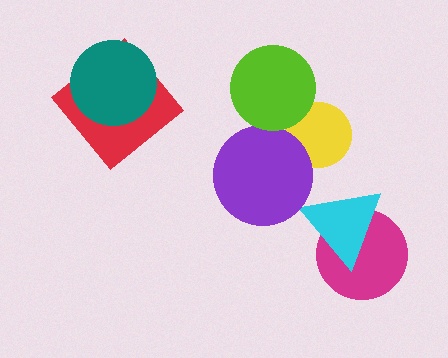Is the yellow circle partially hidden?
Yes, it is partially covered by another shape.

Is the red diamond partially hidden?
Yes, it is partially covered by another shape.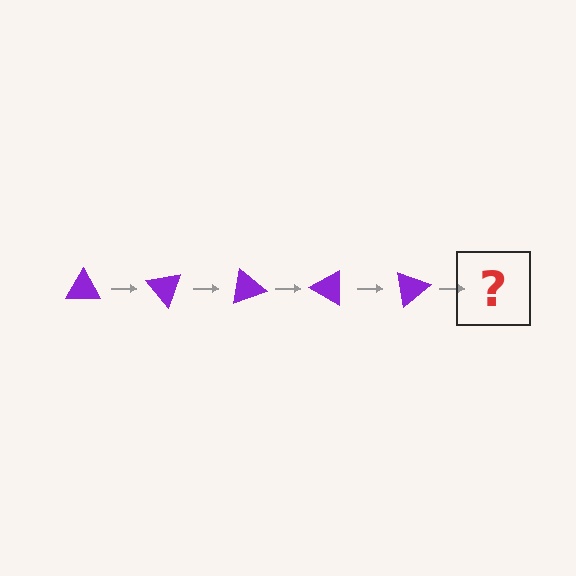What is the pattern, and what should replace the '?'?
The pattern is that the triangle rotates 50 degrees each step. The '?' should be a purple triangle rotated 250 degrees.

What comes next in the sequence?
The next element should be a purple triangle rotated 250 degrees.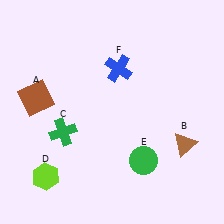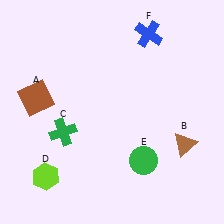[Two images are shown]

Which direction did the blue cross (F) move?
The blue cross (F) moved up.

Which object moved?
The blue cross (F) moved up.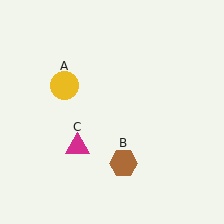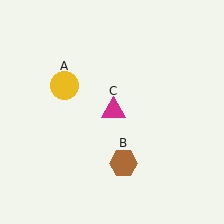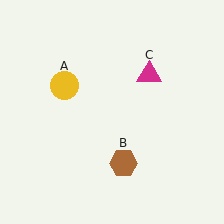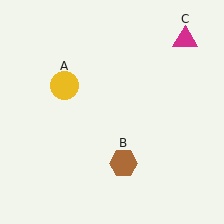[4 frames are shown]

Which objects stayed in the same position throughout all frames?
Yellow circle (object A) and brown hexagon (object B) remained stationary.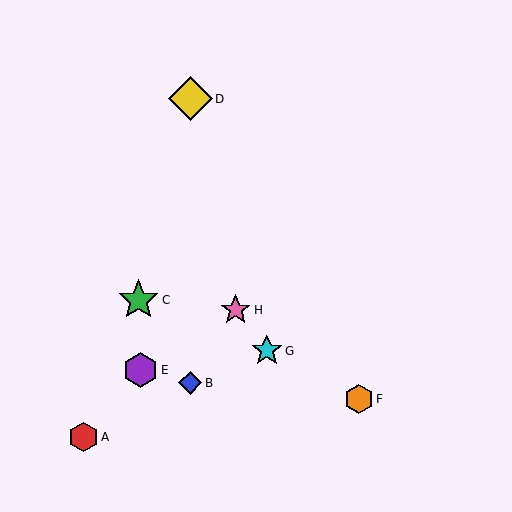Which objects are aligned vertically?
Objects B, D are aligned vertically.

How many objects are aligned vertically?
2 objects (B, D) are aligned vertically.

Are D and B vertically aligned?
Yes, both are at x≈190.